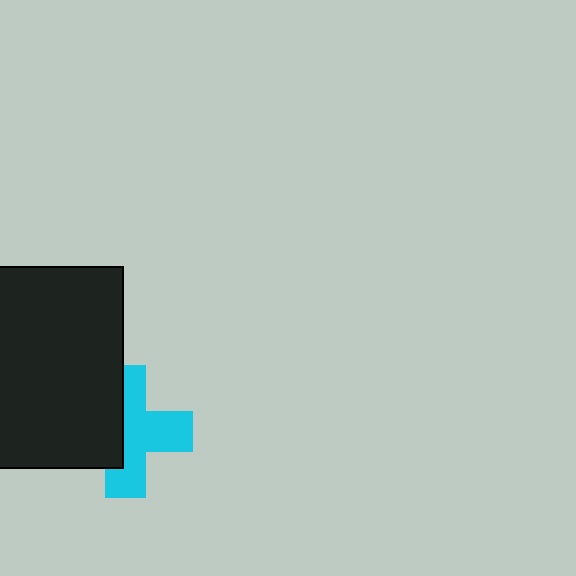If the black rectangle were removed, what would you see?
You would see the complete cyan cross.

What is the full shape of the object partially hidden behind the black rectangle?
The partially hidden object is a cyan cross.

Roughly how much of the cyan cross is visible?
About half of it is visible (roughly 59%).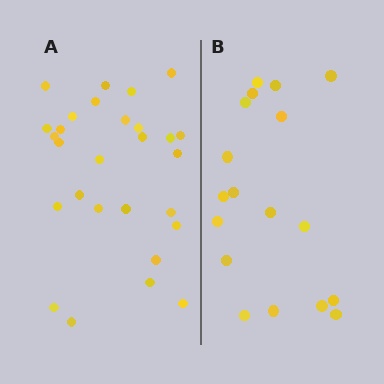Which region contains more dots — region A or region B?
Region A (the left region) has more dots.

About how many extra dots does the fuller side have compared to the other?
Region A has roughly 10 or so more dots than region B.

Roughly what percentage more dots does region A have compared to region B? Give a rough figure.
About 55% more.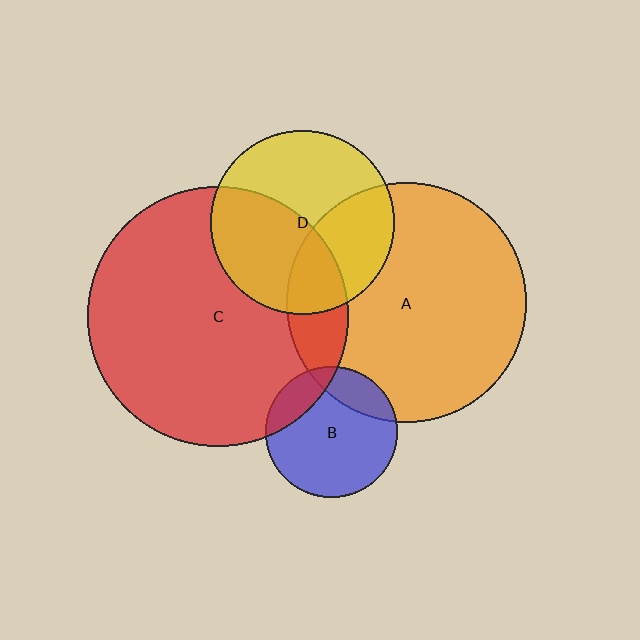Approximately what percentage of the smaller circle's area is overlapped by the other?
Approximately 45%.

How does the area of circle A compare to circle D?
Approximately 1.7 times.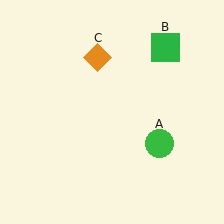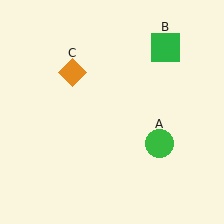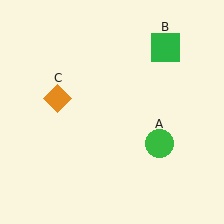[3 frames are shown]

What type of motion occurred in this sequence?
The orange diamond (object C) rotated counterclockwise around the center of the scene.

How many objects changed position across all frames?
1 object changed position: orange diamond (object C).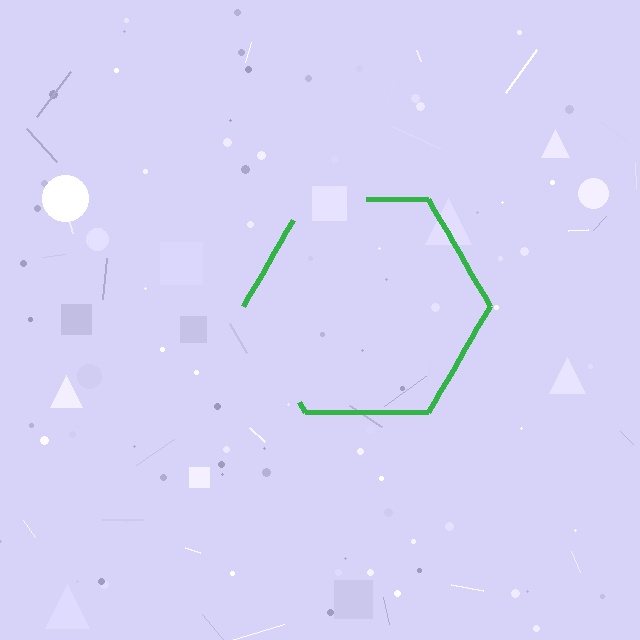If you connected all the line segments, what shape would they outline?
They would outline a hexagon.